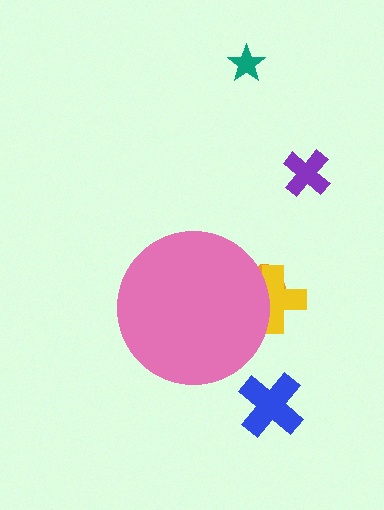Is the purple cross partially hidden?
No, the purple cross is fully visible.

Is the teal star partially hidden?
No, the teal star is fully visible.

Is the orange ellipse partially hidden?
Yes, the orange ellipse is partially hidden behind the pink circle.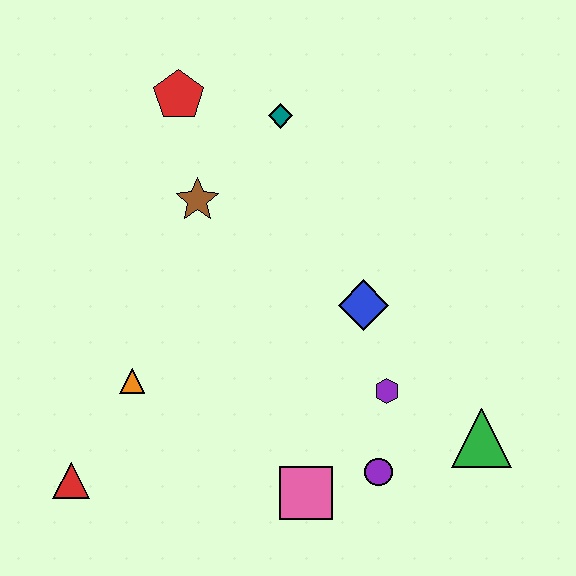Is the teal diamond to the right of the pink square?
No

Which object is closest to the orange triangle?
The red triangle is closest to the orange triangle.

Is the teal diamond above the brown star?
Yes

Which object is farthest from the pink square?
The red pentagon is farthest from the pink square.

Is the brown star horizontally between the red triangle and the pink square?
Yes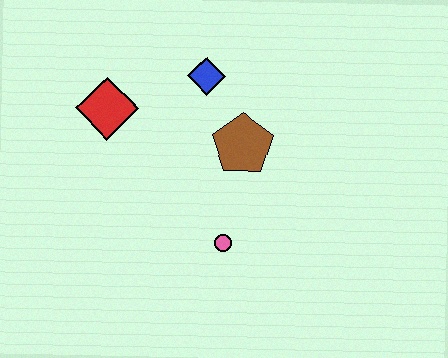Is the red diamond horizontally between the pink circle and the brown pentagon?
No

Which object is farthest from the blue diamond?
The pink circle is farthest from the blue diamond.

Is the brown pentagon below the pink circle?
No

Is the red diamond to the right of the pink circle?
No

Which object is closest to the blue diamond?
The brown pentagon is closest to the blue diamond.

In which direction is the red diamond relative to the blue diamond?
The red diamond is to the left of the blue diamond.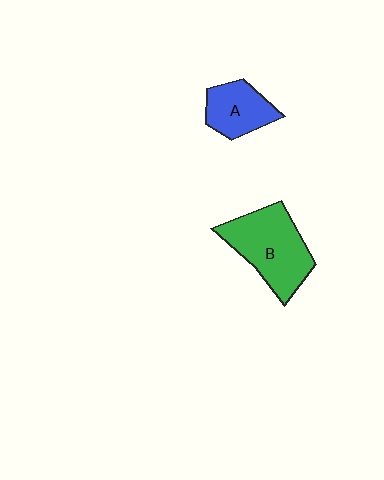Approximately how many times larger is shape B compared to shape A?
Approximately 1.7 times.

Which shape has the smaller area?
Shape A (blue).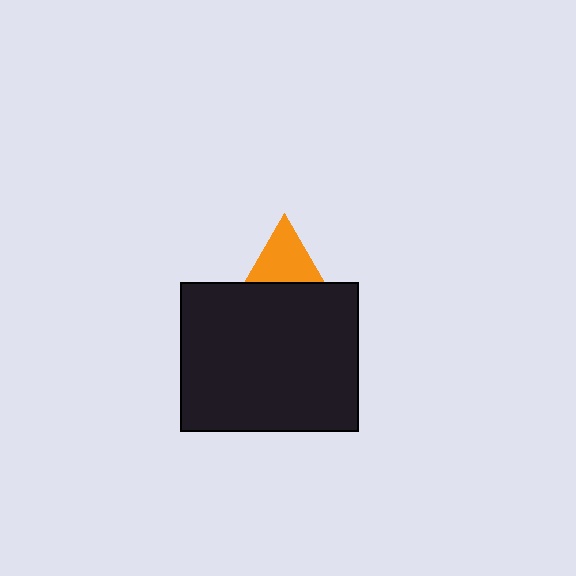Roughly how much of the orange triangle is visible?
About half of it is visible (roughly 58%).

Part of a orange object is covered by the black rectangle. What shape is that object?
It is a triangle.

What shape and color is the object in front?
The object in front is a black rectangle.